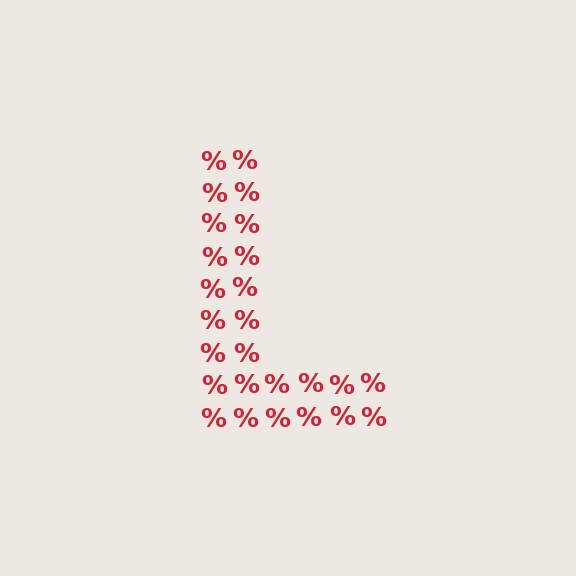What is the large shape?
The large shape is the letter L.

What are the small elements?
The small elements are percent signs.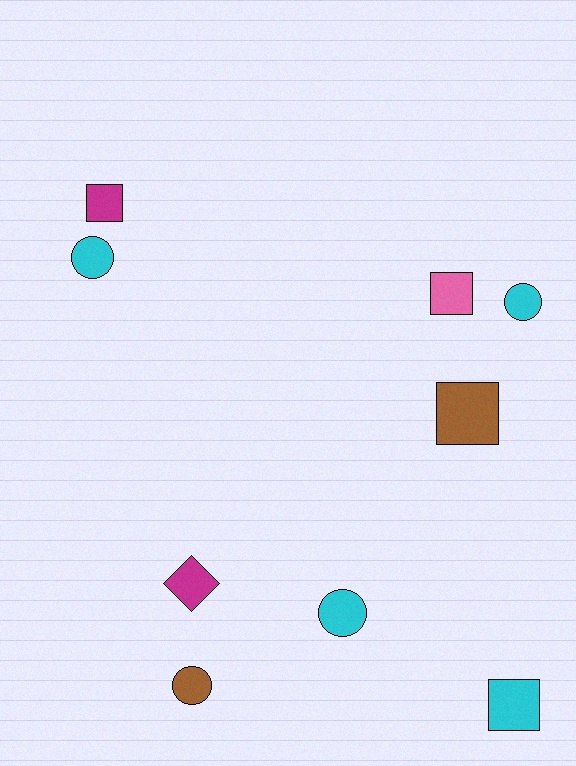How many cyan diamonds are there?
There are no cyan diamonds.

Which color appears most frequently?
Cyan, with 4 objects.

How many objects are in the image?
There are 9 objects.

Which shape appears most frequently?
Circle, with 4 objects.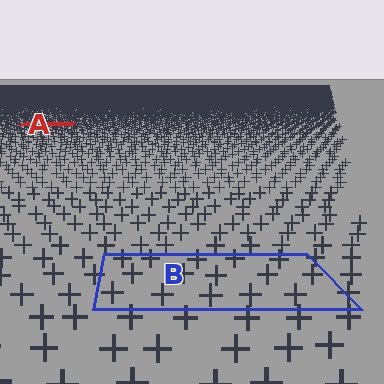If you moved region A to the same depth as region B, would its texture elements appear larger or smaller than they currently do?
They would appear larger. At a closer depth, the same texture elements are projected at a bigger on-screen size.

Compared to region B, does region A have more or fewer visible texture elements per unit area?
Region A has more texture elements per unit area — they are packed more densely because it is farther away.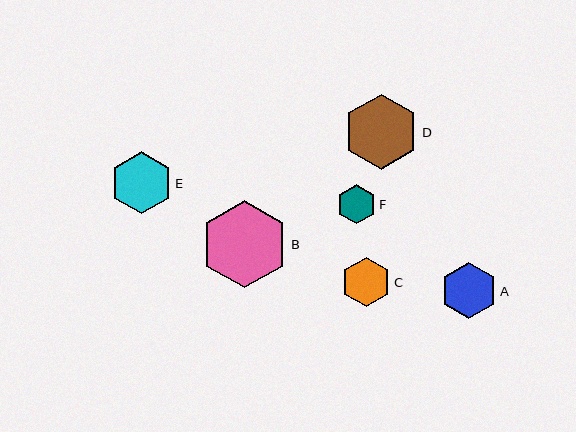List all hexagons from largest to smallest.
From largest to smallest: B, D, E, A, C, F.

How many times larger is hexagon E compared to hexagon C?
Hexagon E is approximately 1.2 times the size of hexagon C.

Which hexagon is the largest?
Hexagon B is the largest with a size of approximately 88 pixels.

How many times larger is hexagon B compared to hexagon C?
Hexagon B is approximately 1.8 times the size of hexagon C.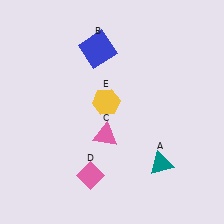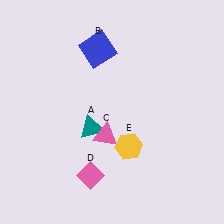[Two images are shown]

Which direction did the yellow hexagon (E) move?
The yellow hexagon (E) moved down.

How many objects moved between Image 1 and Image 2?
2 objects moved between the two images.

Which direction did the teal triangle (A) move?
The teal triangle (A) moved left.